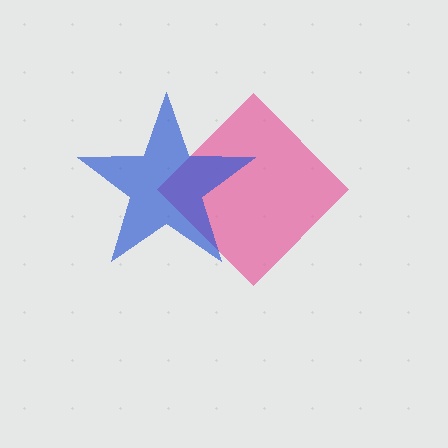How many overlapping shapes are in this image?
There are 2 overlapping shapes in the image.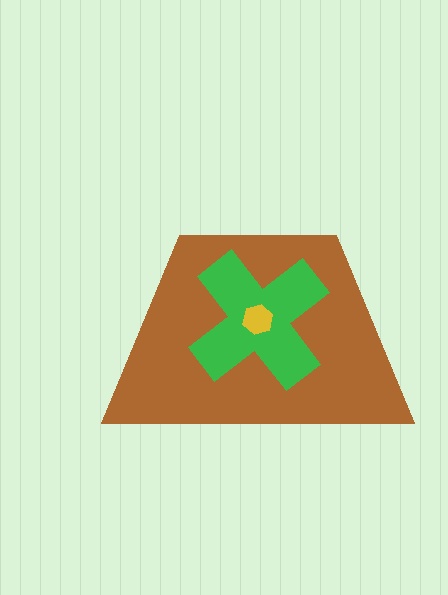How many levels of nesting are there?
3.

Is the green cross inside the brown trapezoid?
Yes.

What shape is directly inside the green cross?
The yellow hexagon.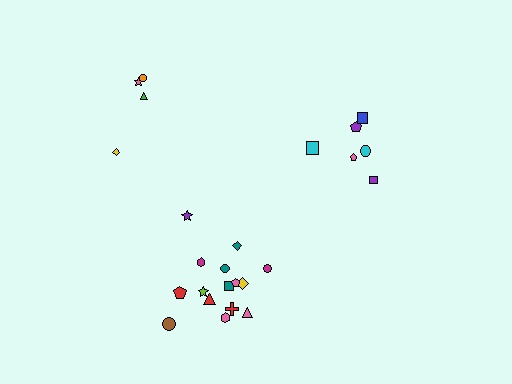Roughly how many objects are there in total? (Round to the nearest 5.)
Roughly 25 objects in total.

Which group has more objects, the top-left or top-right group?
The top-right group.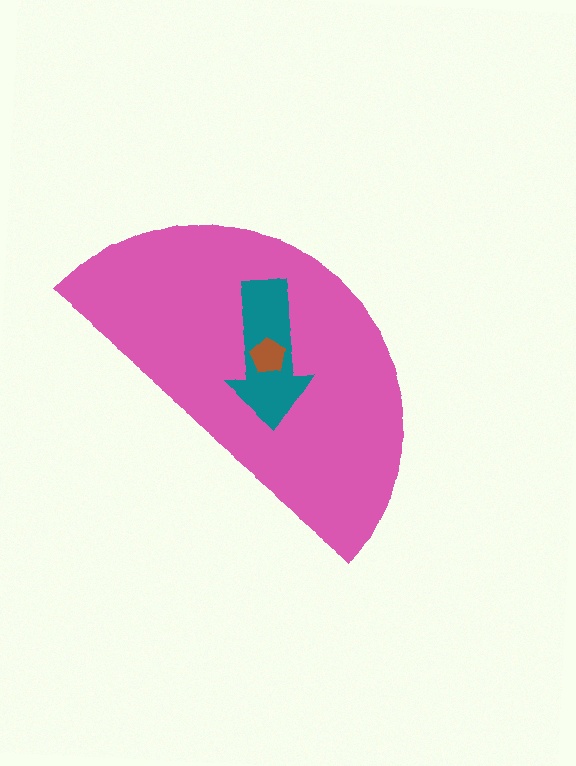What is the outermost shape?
The pink semicircle.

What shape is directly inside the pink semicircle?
The teal arrow.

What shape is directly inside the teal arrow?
The brown pentagon.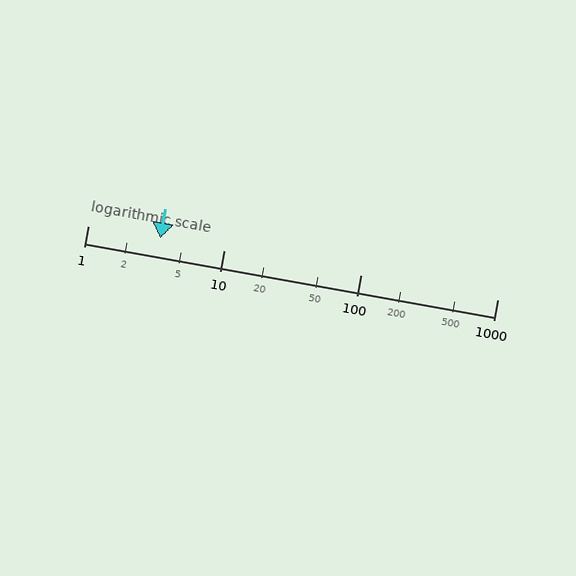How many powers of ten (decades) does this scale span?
The scale spans 3 decades, from 1 to 1000.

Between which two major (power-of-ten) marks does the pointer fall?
The pointer is between 1 and 10.